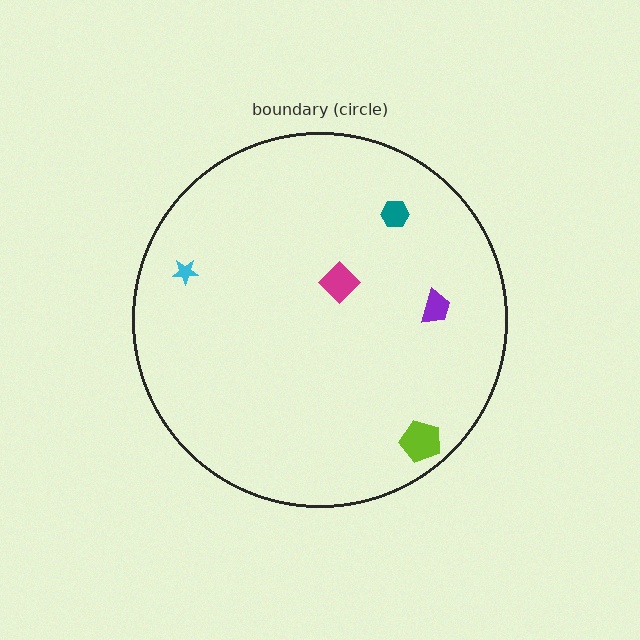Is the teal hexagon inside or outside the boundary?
Inside.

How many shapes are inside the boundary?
5 inside, 0 outside.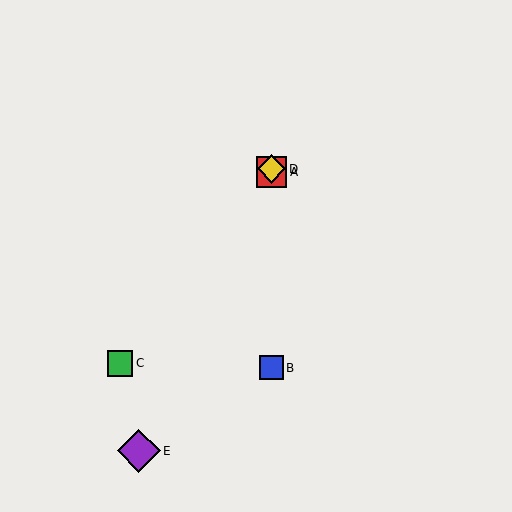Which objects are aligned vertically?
Objects A, B, D are aligned vertically.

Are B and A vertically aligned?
Yes, both are at x≈272.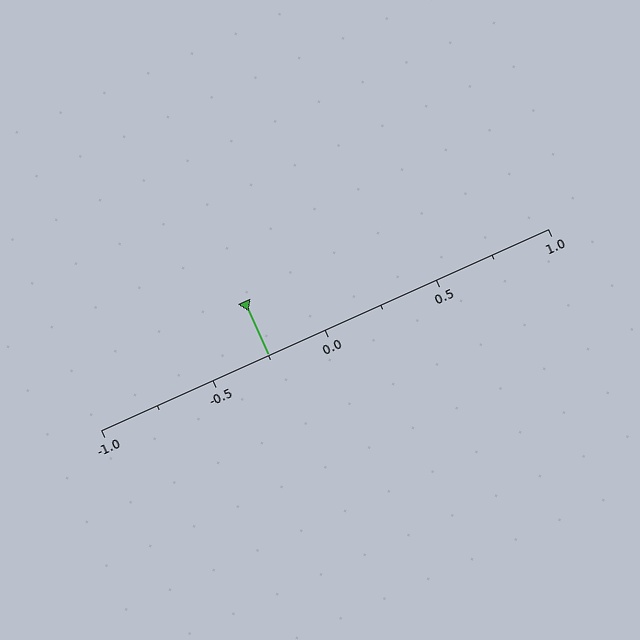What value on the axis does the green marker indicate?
The marker indicates approximately -0.25.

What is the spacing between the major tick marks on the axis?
The major ticks are spaced 0.5 apart.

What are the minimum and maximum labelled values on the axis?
The axis runs from -1.0 to 1.0.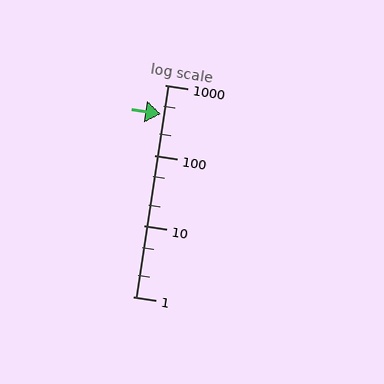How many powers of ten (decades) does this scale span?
The scale spans 3 decades, from 1 to 1000.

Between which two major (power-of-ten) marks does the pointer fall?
The pointer is between 100 and 1000.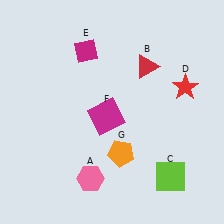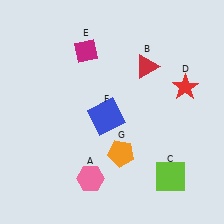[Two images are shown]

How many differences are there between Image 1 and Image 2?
There is 1 difference between the two images.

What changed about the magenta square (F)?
In Image 1, F is magenta. In Image 2, it changed to blue.